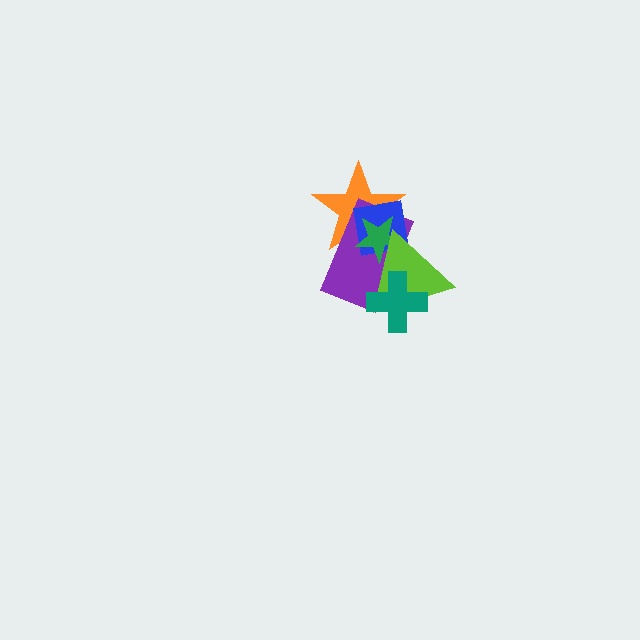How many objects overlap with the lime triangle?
5 objects overlap with the lime triangle.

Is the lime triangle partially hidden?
Yes, it is partially covered by another shape.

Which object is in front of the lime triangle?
The teal cross is in front of the lime triangle.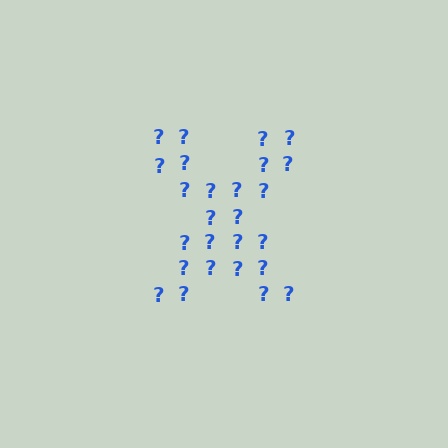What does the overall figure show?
The overall figure shows the letter X.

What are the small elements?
The small elements are question marks.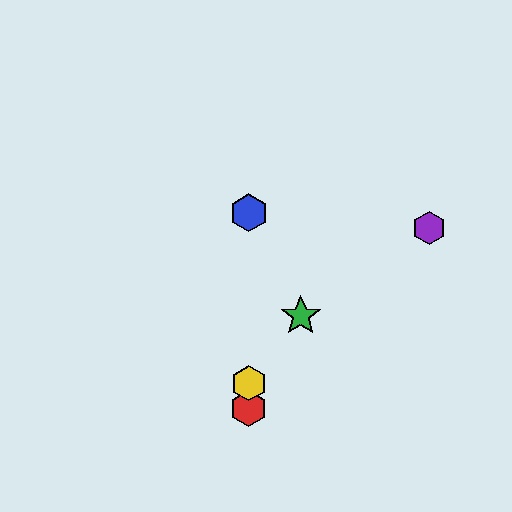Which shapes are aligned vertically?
The red hexagon, the blue hexagon, the yellow hexagon are aligned vertically.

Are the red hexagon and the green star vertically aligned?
No, the red hexagon is at x≈249 and the green star is at x≈301.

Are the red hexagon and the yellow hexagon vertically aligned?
Yes, both are at x≈249.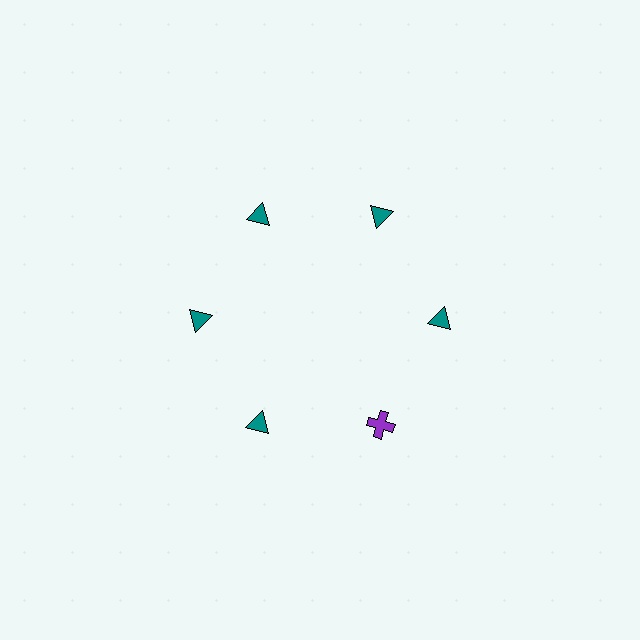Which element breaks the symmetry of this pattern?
The purple cross at roughly the 5 o'clock position breaks the symmetry. All other shapes are teal triangles.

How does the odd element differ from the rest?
It differs in both color (purple instead of teal) and shape (cross instead of triangle).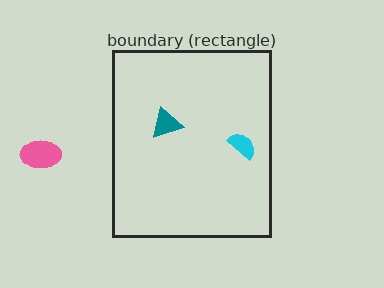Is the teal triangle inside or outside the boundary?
Inside.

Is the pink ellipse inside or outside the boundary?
Outside.